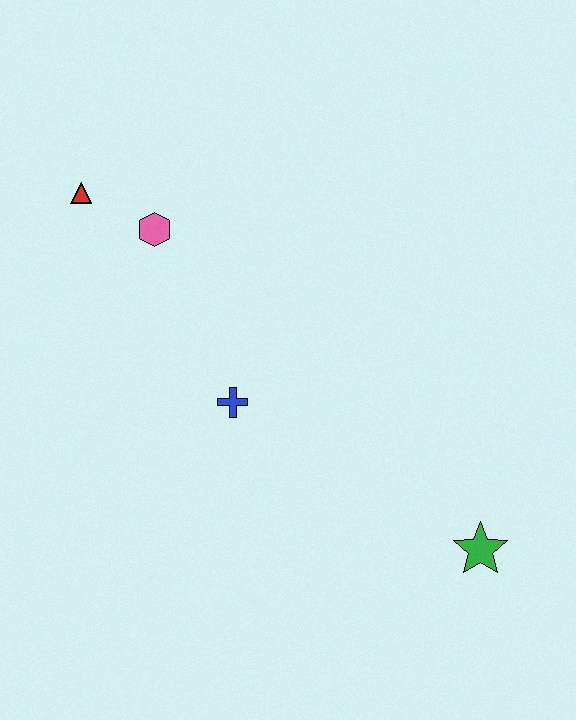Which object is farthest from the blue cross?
The green star is farthest from the blue cross.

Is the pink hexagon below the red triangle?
Yes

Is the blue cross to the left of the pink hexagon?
No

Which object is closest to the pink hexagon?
The red triangle is closest to the pink hexagon.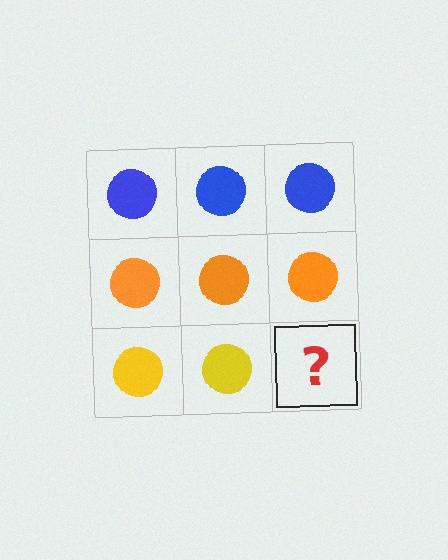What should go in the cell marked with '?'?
The missing cell should contain a yellow circle.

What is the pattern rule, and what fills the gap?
The rule is that each row has a consistent color. The gap should be filled with a yellow circle.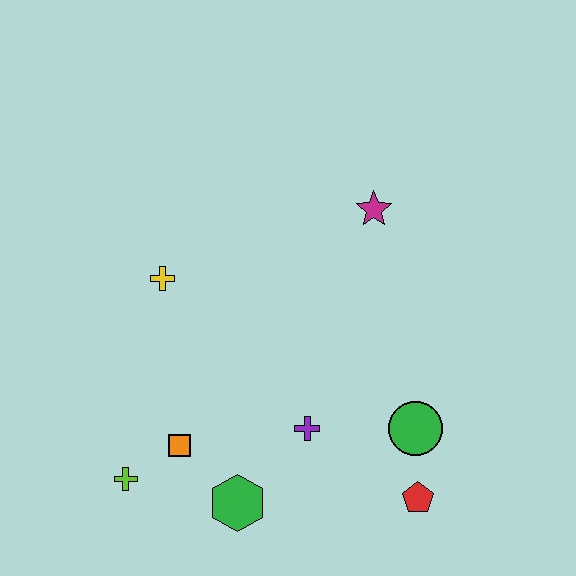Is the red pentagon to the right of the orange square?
Yes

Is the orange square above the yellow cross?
No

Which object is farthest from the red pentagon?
The yellow cross is farthest from the red pentagon.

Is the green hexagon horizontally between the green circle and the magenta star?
No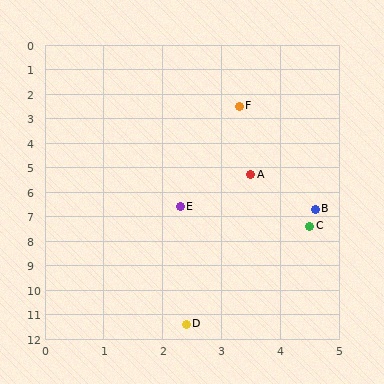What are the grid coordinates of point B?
Point B is at approximately (4.6, 6.7).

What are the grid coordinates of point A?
Point A is at approximately (3.5, 5.3).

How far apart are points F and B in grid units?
Points F and B are about 4.4 grid units apart.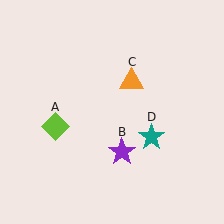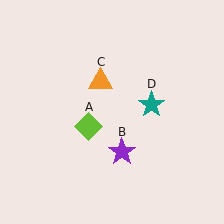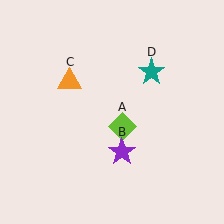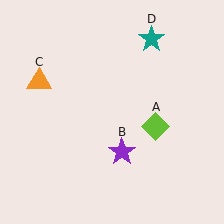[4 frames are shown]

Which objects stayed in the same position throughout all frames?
Purple star (object B) remained stationary.